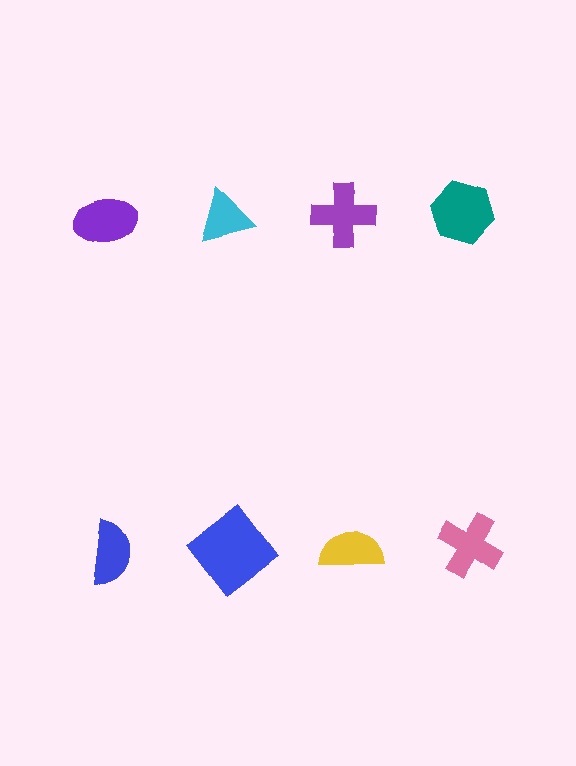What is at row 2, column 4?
A pink cross.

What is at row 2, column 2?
A blue diamond.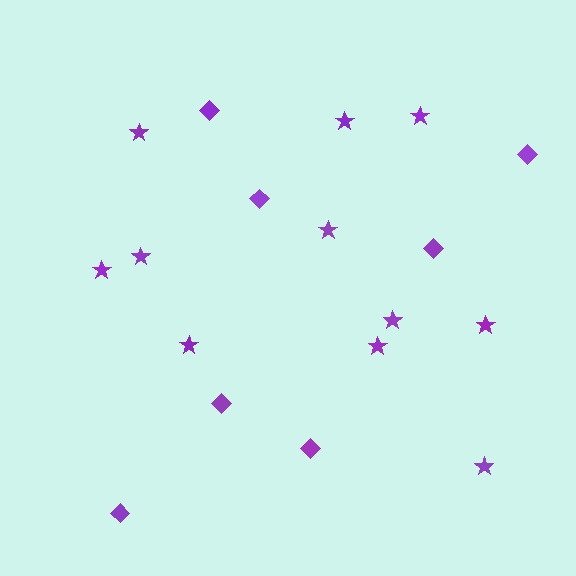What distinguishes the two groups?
There are 2 groups: one group of stars (11) and one group of diamonds (7).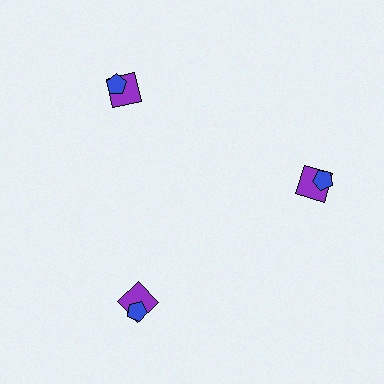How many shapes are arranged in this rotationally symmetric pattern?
There are 6 shapes, arranged in 3 groups of 2.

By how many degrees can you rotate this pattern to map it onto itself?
The pattern maps onto itself every 120 degrees of rotation.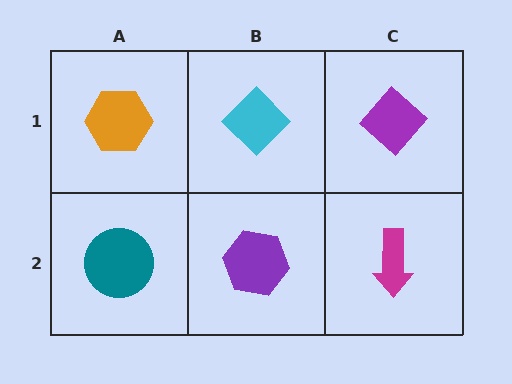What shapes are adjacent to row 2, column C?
A purple diamond (row 1, column C), a purple hexagon (row 2, column B).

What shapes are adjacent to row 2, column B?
A cyan diamond (row 1, column B), a teal circle (row 2, column A), a magenta arrow (row 2, column C).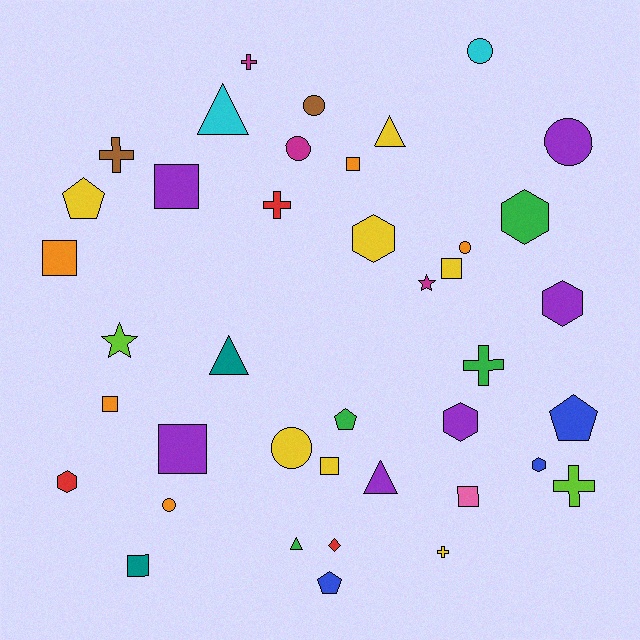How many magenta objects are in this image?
There are 3 magenta objects.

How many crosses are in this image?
There are 6 crosses.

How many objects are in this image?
There are 40 objects.